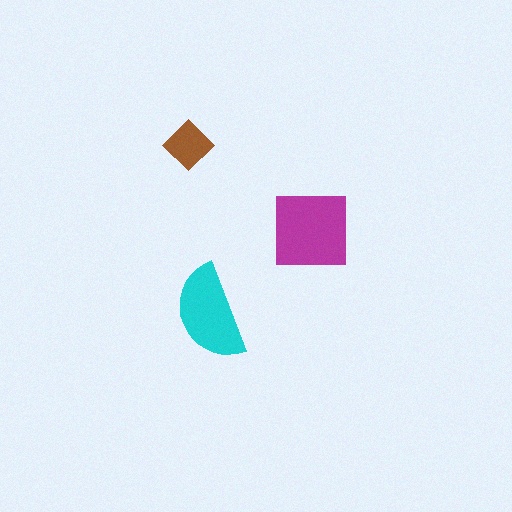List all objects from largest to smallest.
The magenta square, the cyan semicircle, the brown diamond.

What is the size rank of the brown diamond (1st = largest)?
3rd.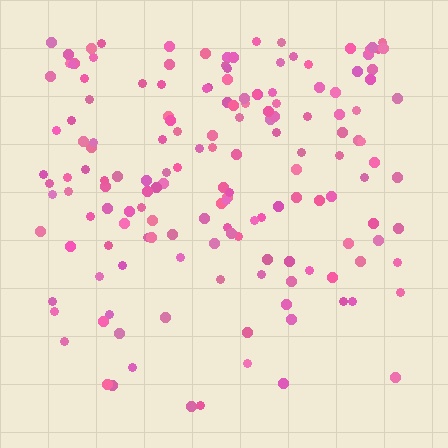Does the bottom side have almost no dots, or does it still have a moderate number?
Still a moderate number, just noticeably fewer than the top.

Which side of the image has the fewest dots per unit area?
The bottom.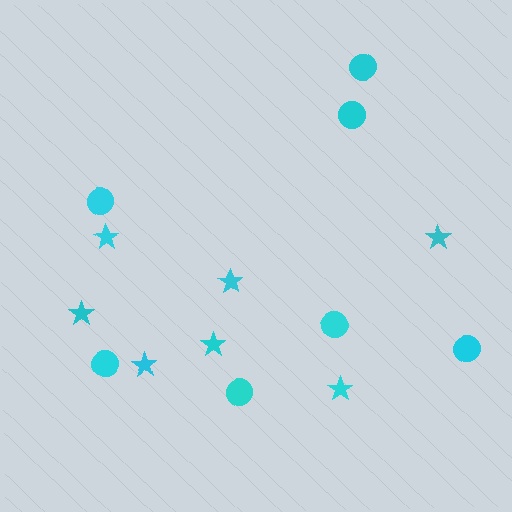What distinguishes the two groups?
There are 2 groups: one group of circles (7) and one group of stars (7).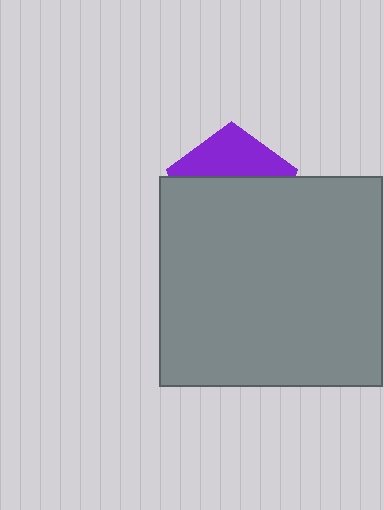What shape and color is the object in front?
The object in front is a gray rectangle.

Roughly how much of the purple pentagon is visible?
A small part of it is visible (roughly 35%).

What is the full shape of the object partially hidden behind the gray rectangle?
The partially hidden object is a purple pentagon.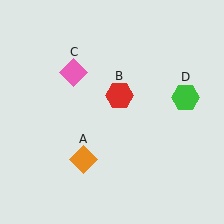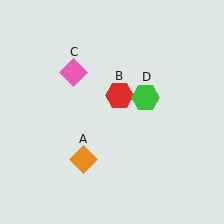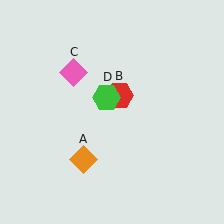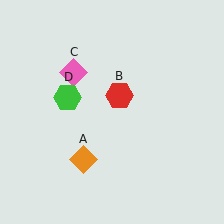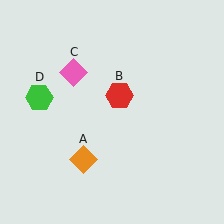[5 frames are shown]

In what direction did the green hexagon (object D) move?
The green hexagon (object D) moved left.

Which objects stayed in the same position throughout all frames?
Orange diamond (object A) and red hexagon (object B) and pink diamond (object C) remained stationary.